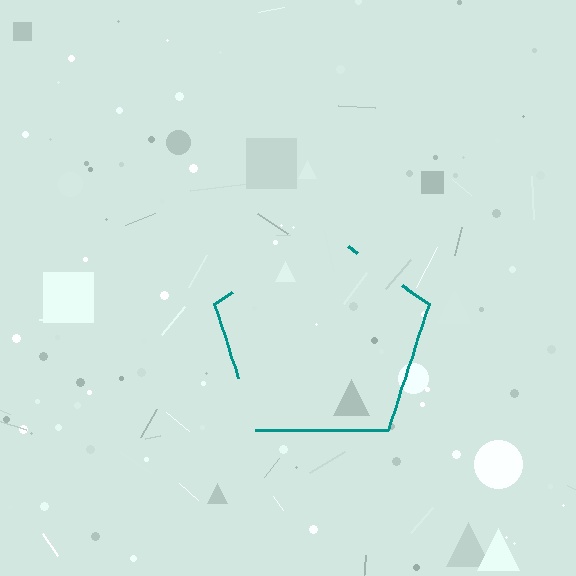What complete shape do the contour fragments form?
The contour fragments form a pentagon.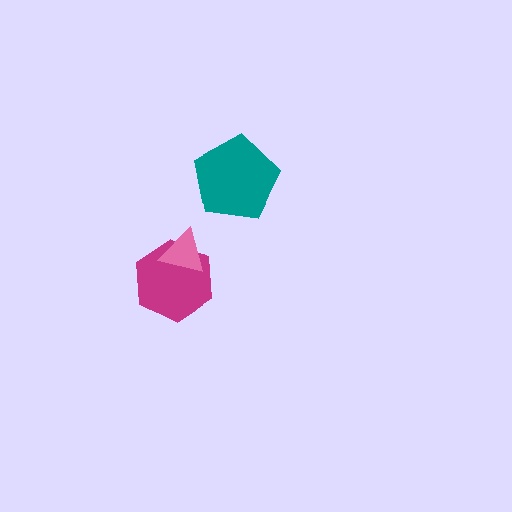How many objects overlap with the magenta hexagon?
1 object overlaps with the magenta hexagon.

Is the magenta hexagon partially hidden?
Yes, it is partially covered by another shape.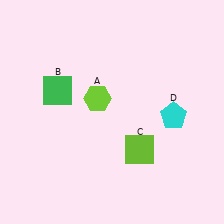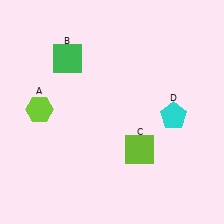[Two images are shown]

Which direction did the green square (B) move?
The green square (B) moved up.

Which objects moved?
The objects that moved are: the lime hexagon (A), the green square (B).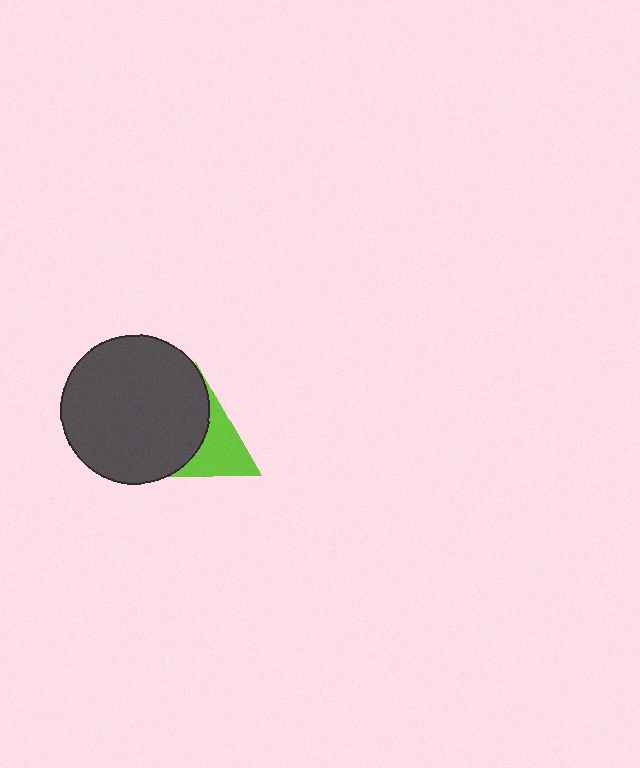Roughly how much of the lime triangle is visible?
A small part of it is visible (roughly 42%).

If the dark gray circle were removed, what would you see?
You would see the complete lime triangle.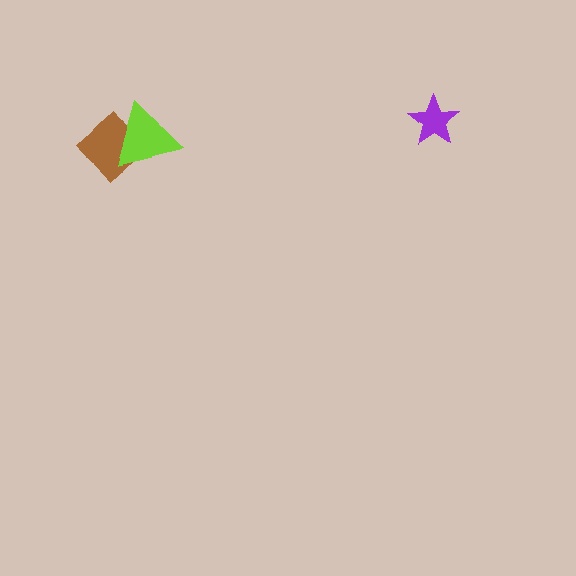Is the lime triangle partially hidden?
No, no other shape covers it.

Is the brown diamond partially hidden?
Yes, it is partially covered by another shape.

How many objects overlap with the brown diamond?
1 object overlaps with the brown diamond.